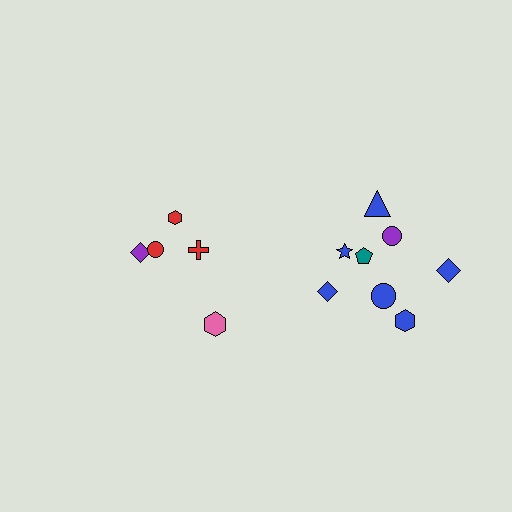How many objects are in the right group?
There are 8 objects.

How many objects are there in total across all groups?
There are 13 objects.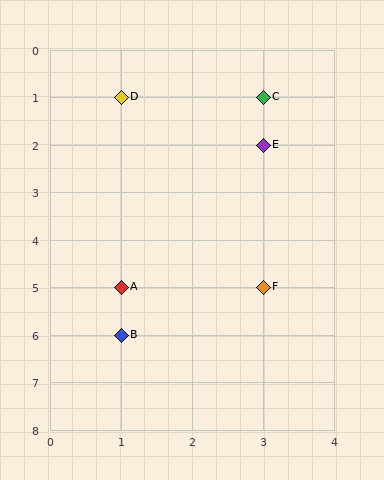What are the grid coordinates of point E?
Point E is at grid coordinates (3, 2).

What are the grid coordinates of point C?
Point C is at grid coordinates (3, 1).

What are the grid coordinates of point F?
Point F is at grid coordinates (3, 5).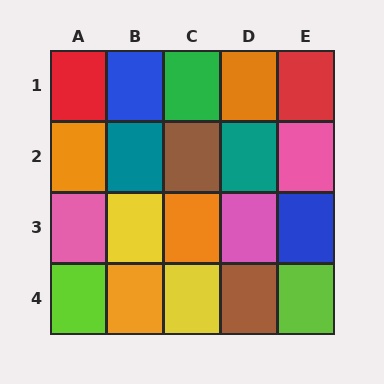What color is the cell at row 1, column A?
Red.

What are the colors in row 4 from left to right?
Lime, orange, yellow, brown, lime.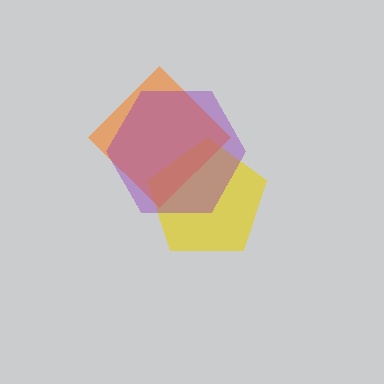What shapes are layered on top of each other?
The layered shapes are: a yellow pentagon, an orange diamond, a purple hexagon.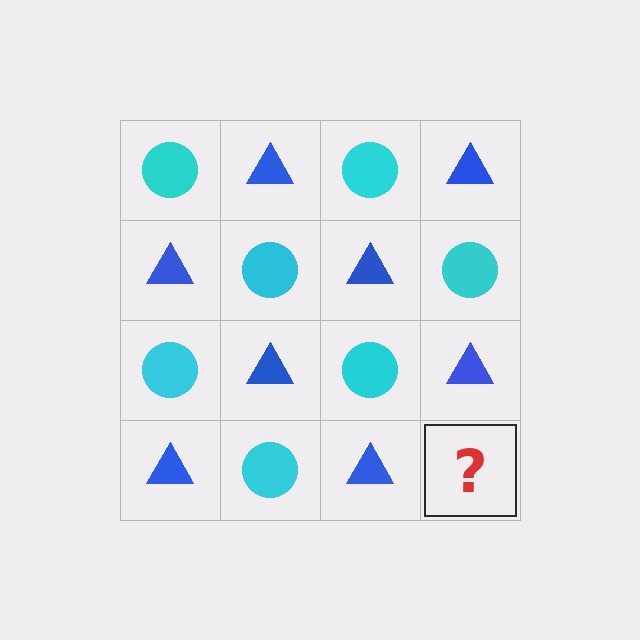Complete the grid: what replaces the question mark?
The question mark should be replaced with a cyan circle.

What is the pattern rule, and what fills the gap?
The rule is that it alternates cyan circle and blue triangle in a checkerboard pattern. The gap should be filled with a cyan circle.